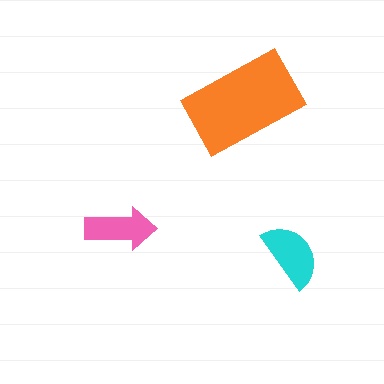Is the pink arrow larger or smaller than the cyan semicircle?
Smaller.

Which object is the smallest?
The pink arrow.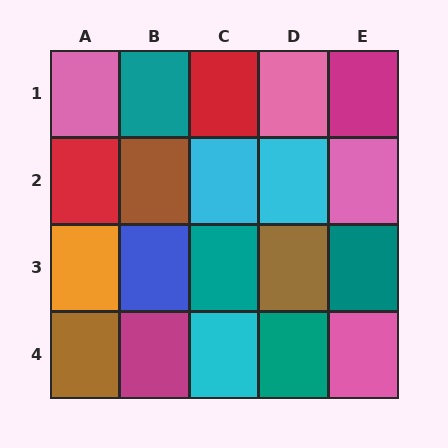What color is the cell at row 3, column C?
Teal.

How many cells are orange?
1 cell is orange.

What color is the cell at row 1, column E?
Magenta.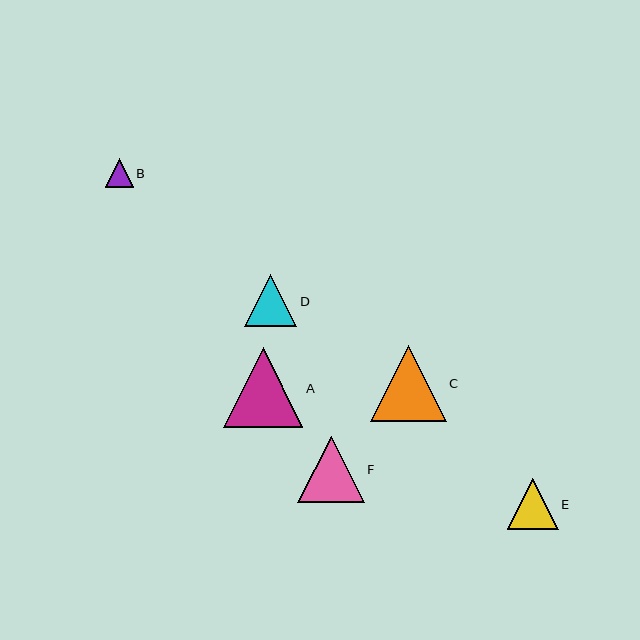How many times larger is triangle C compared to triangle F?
Triangle C is approximately 1.1 times the size of triangle F.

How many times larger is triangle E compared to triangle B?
Triangle E is approximately 1.8 times the size of triangle B.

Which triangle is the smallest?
Triangle B is the smallest with a size of approximately 28 pixels.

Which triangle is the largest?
Triangle A is the largest with a size of approximately 80 pixels.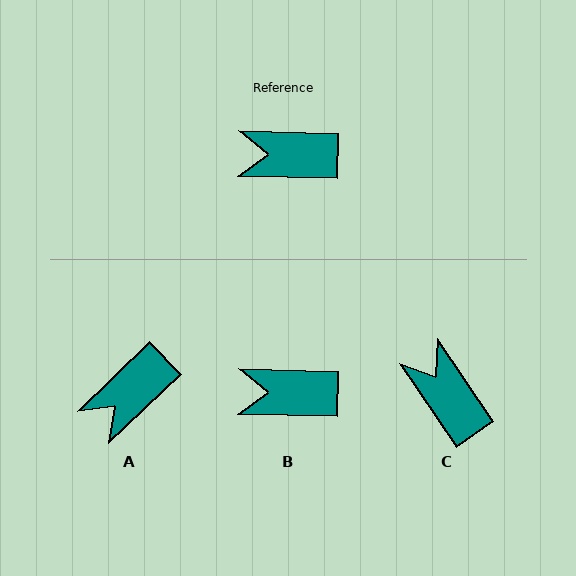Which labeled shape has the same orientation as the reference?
B.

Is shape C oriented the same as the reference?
No, it is off by about 54 degrees.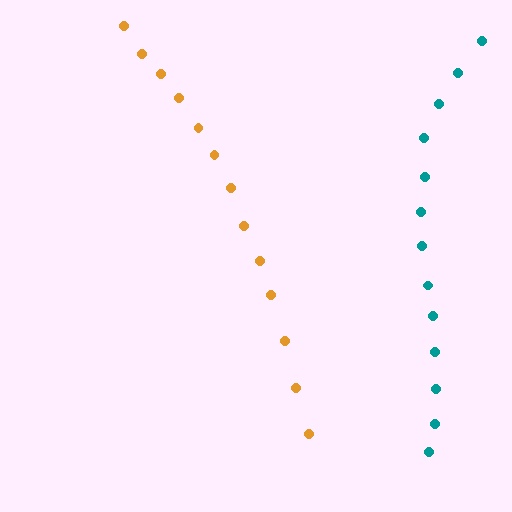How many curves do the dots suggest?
There are 2 distinct paths.